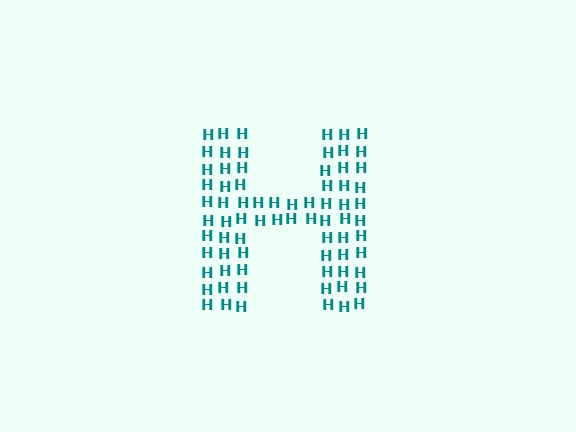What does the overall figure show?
The overall figure shows the letter H.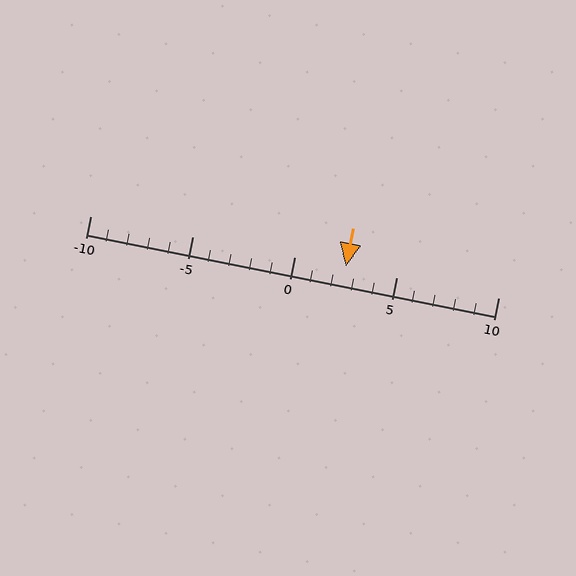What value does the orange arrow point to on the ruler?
The orange arrow points to approximately 2.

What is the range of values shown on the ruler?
The ruler shows values from -10 to 10.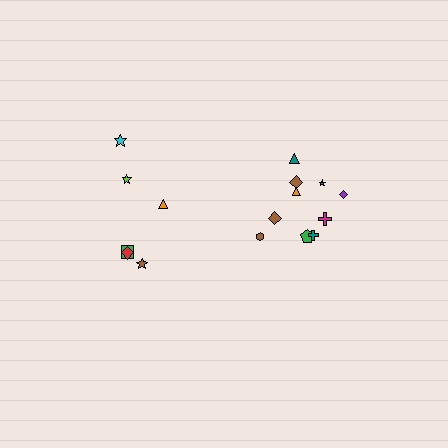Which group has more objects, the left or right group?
The right group.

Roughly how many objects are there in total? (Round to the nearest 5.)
Roughly 15 objects in total.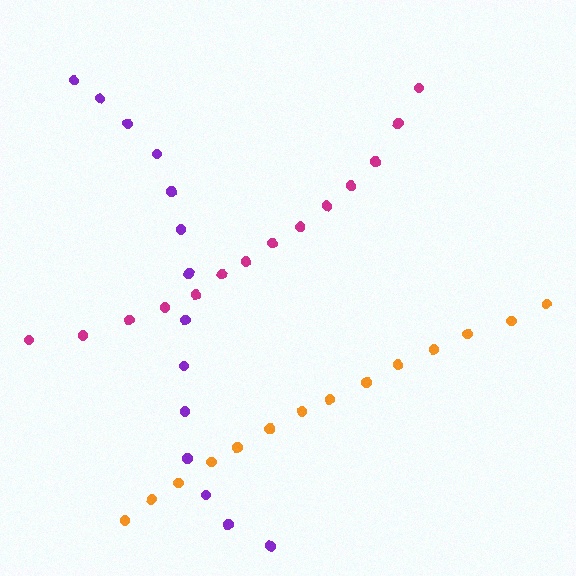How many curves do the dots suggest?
There are 3 distinct paths.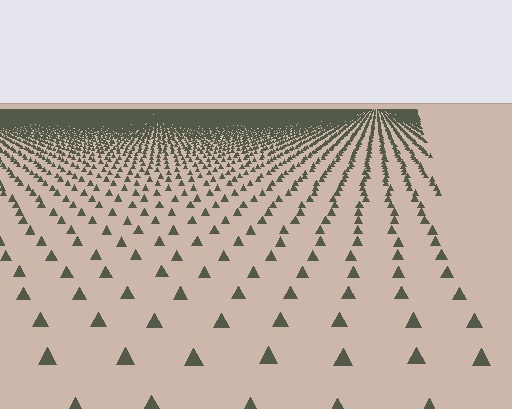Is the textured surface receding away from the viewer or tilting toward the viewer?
The surface is receding away from the viewer. Texture elements get smaller and denser toward the top.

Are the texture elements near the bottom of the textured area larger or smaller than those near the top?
Larger. Near the bottom, elements are closer to the viewer and appear at a bigger on-screen size.